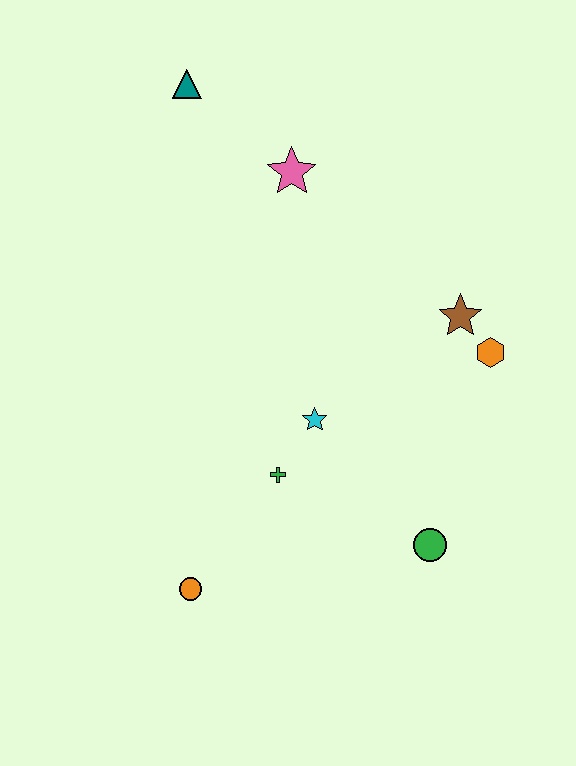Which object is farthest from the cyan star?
The teal triangle is farthest from the cyan star.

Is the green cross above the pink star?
No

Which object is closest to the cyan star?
The green cross is closest to the cyan star.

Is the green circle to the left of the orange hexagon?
Yes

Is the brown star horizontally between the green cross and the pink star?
No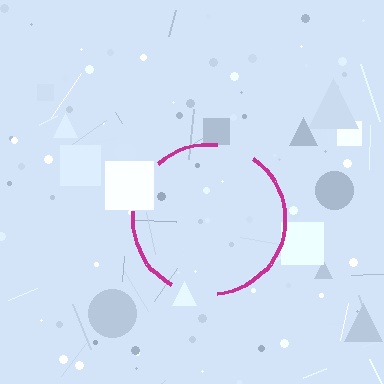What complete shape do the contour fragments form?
The contour fragments form a circle.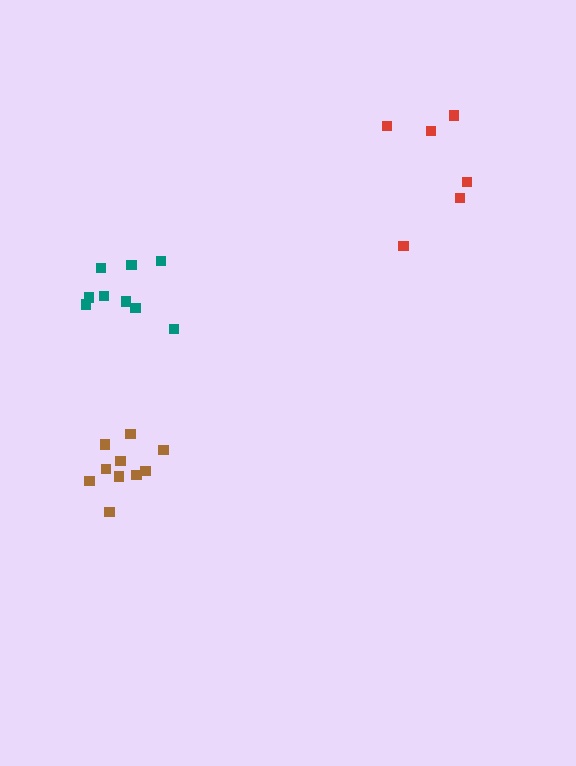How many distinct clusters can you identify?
There are 3 distinct clusters.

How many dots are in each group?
Group 1: 6 dots, Group 2: 9 dots, Group 3: 10 dots (25 total).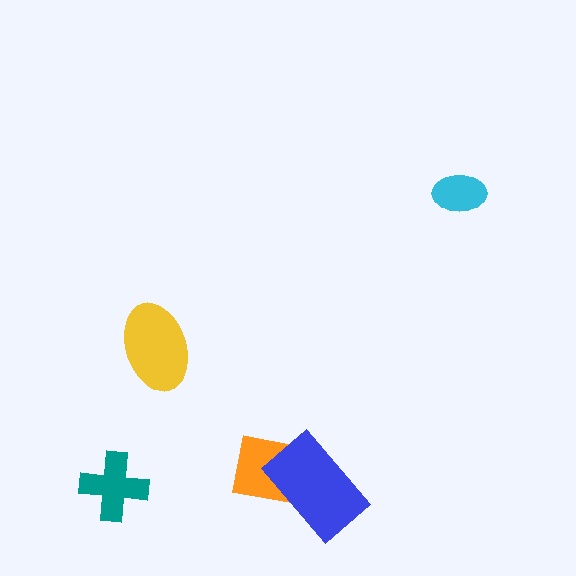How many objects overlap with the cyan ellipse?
0 objects overlap with the cyan ellipse.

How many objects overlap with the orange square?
1 object overlaps with the orange square.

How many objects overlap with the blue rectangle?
1 object overlaps with the blue rectangle.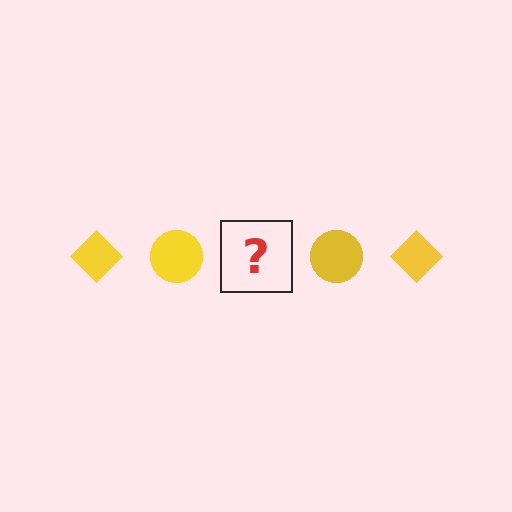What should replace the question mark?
The question mark should be replaced with a yellow diamond.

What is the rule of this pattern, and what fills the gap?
The rule is that the pattern cycles through diamond, circle shapes in yellow. The gap should be filled with a yellow diamond.